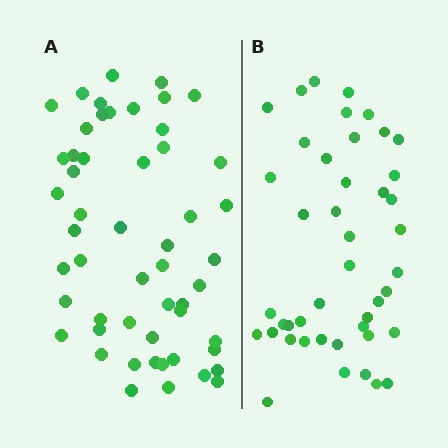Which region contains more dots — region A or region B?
Region A (the left region) has more dots.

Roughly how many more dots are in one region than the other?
Region A has roughly 8 or so more dots than region B.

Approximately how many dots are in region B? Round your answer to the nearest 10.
About 40 dots. (The exact count is 44, which rounds to 40.)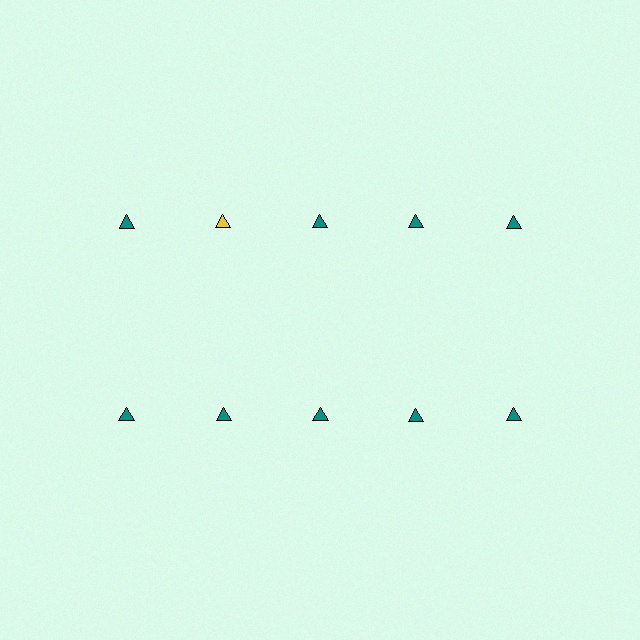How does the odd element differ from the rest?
It has a different color: yellow instead of teal.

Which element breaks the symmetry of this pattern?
The yellow triangle in the top row, second from left column breaks the symmetry. All other shapes are teal triangles.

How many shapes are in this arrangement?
There are 10 shapes arranged in a grid pattern.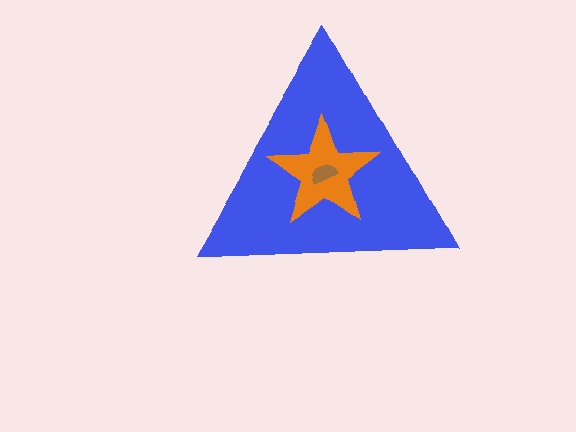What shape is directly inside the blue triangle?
The orange star.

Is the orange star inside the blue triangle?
Yes.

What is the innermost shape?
The brown semicircle.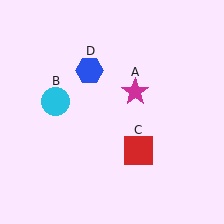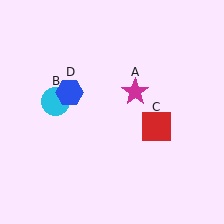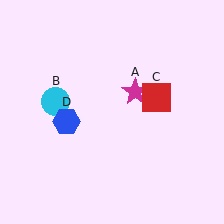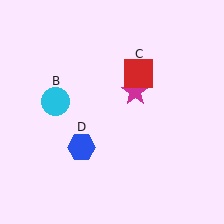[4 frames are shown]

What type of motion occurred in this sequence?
The red square (object C), blue hexagon (object D) rotated counterclockwise around the center of the scene.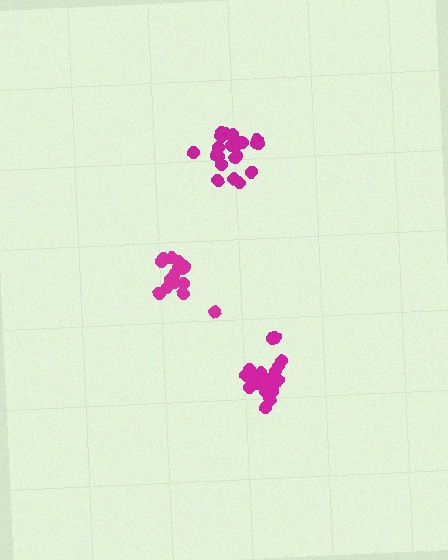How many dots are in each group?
Group 1: 16 dots, Group 2: 21 dots, Group 3: 21 dots (58 total).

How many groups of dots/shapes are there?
There are 3 groups.